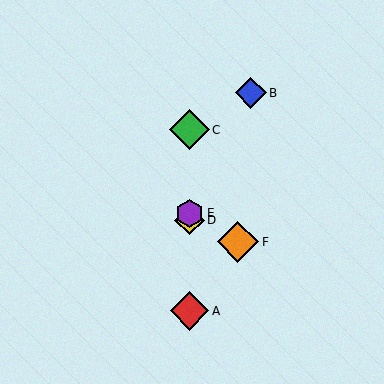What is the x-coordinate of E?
Object E is at x≈189.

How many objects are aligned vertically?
4 objects (A, C, D, E) are aligned vertically.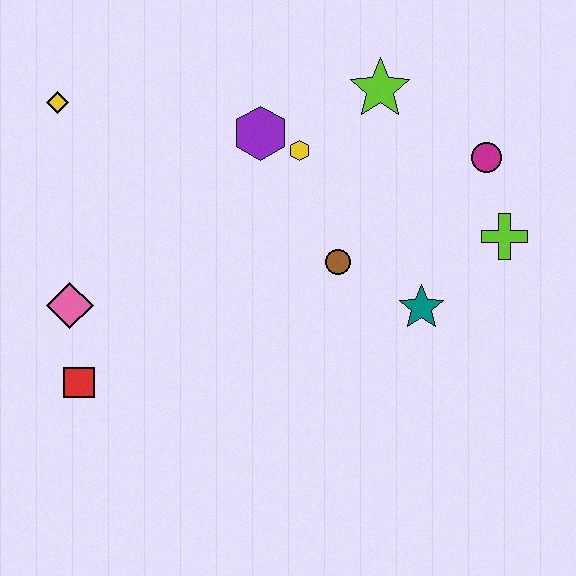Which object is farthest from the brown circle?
The yellow diamond is farthest from the brown circle.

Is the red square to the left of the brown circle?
Yes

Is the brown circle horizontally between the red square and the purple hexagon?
No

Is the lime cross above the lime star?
No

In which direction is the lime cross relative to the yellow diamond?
The lime cross is to the right of the yellow diamond.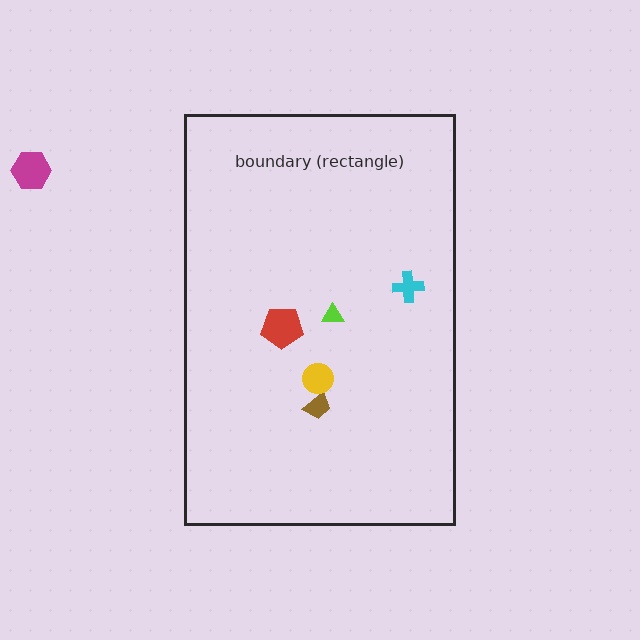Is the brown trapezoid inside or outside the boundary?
Inside.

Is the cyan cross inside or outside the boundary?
Inside.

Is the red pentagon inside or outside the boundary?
Inside.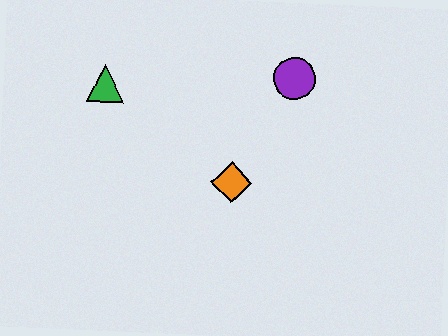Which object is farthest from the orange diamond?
The green triangle is farthest from the orange diamond.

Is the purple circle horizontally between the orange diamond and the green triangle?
No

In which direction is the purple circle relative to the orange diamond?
The purple circle is above the orange diamond.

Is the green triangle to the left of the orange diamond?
Yes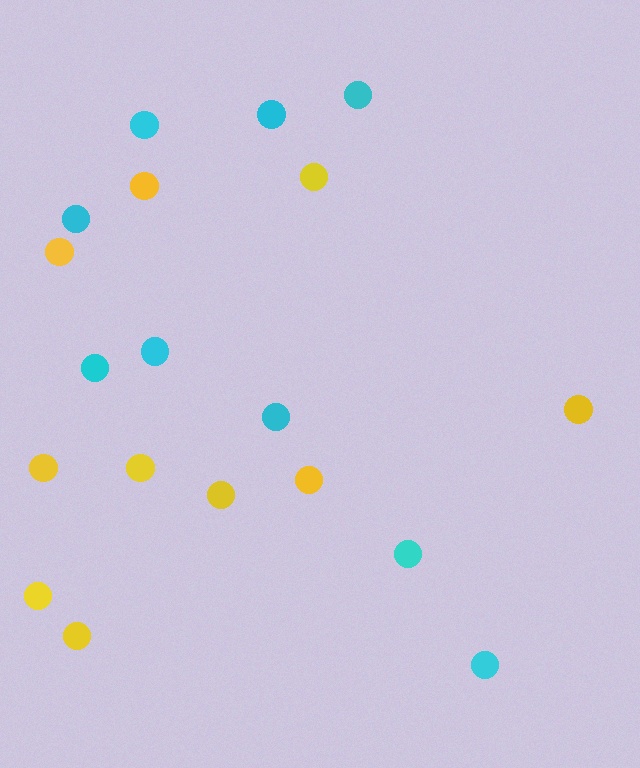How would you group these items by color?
There are 2 groups: one group of yellow circles (10) and one group of cyan circles (9).